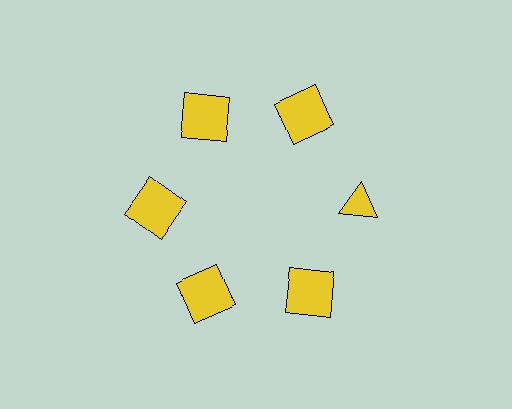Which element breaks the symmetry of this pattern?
The yellow triangle at roughly the 3 o'clock position breaks the symmetry. All other shapes are yellow squares.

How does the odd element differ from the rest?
It has a different shape: triangle instead of square.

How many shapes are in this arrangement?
There are 6 shapes arranged in a ring pattern.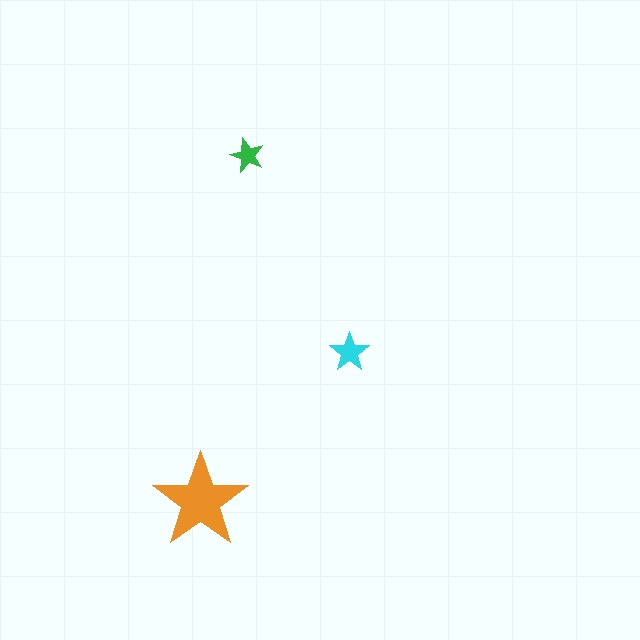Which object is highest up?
The green star is topmost.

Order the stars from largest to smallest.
the orange one, the cyan one, the green one.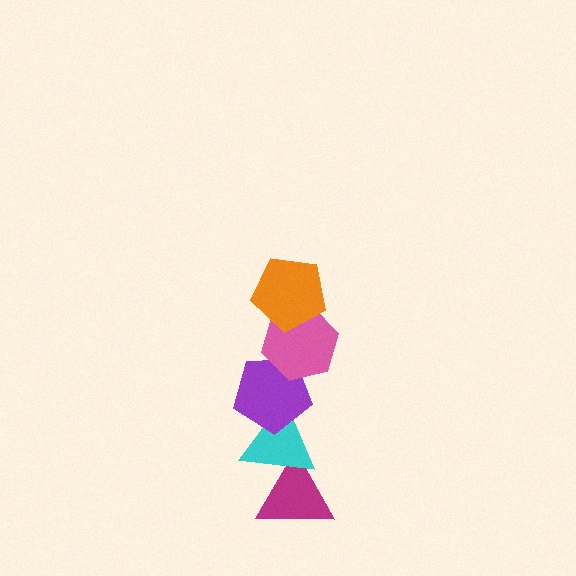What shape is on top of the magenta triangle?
The cyan triangle is on top of the magenta triangle.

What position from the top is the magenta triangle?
The magenta triangle is 5th from the top.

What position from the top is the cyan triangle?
The cyan triangle is 4th from the top.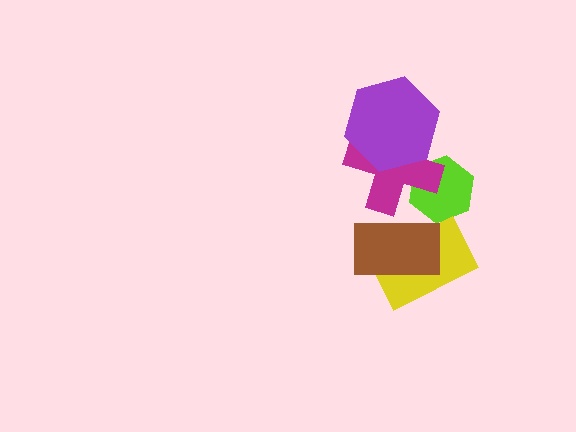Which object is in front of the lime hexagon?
The magenta cross is in front of the lime hexagon.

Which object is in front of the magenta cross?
The purple hexagon is in front of the magenta cross.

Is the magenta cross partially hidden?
Yes, it is partially covered by another shape.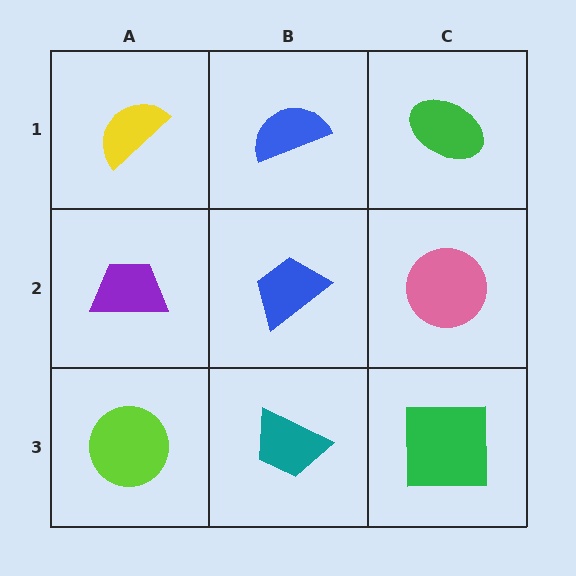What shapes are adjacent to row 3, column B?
A blue trapezoid (row 2, column B), a lime circle (row 3, column A), a green square (row 3, column C).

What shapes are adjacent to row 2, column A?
A yellow semicircle (row 1, column A), a lime circle (row 3, column A), a blue trapezoid (row 2, column B).